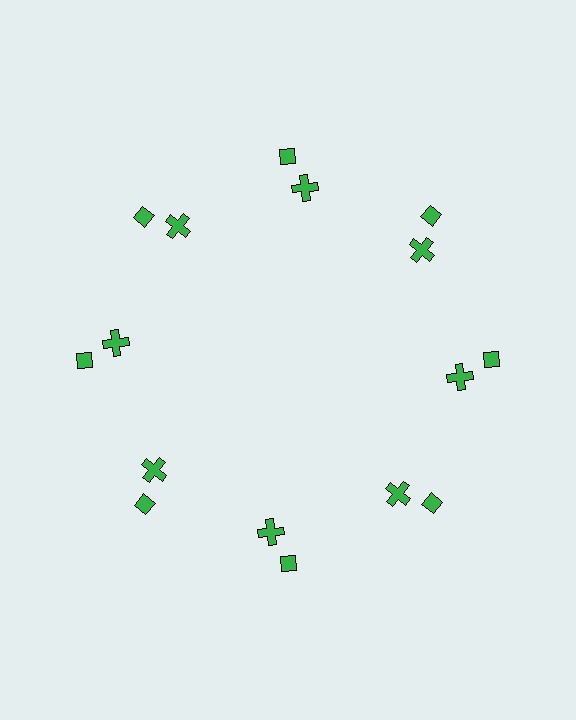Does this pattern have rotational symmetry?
Yes, this pattern has 8-fold rotational symmetry. It looks the same after rotating 45 degrees around the center.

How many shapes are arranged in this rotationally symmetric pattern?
There are 16 shapes, arranged in 8 groups of 2.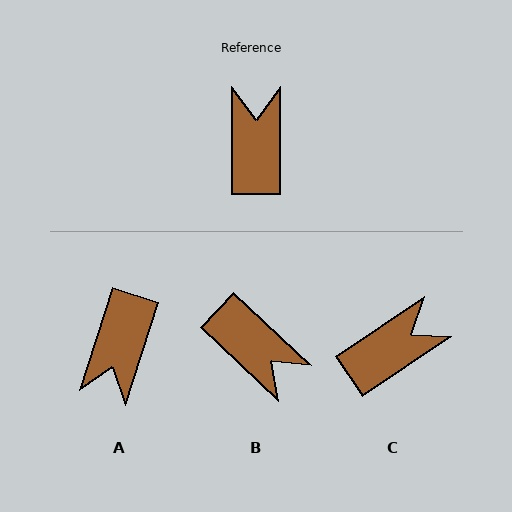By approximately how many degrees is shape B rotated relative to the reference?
Approximately 133 degrees clockwise.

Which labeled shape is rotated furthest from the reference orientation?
A, about 162 degrees away.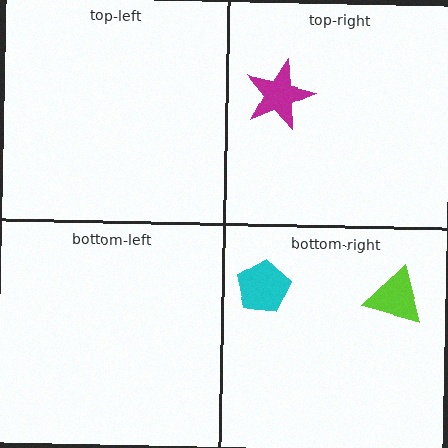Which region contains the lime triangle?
The bottom-right region.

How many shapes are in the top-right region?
1.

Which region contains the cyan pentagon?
The bottom-right region.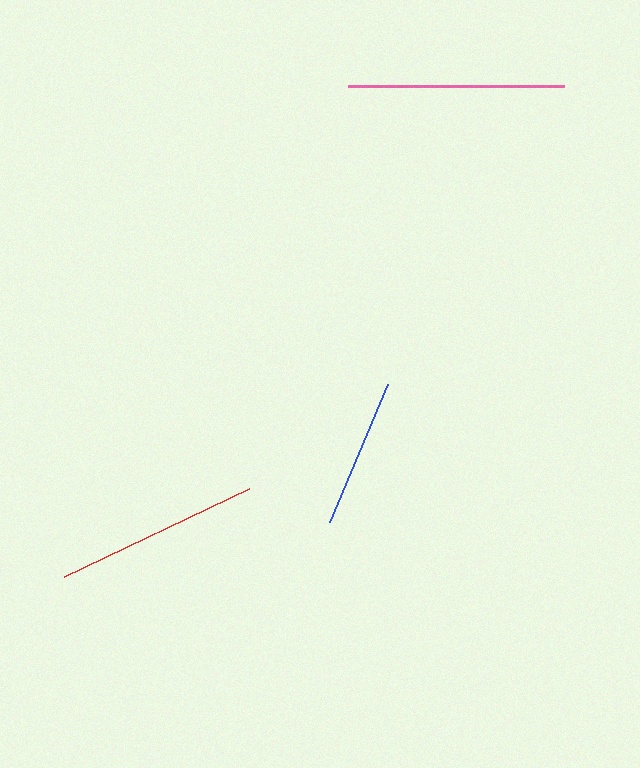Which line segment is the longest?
The pink line is the longest at approximately 216 pixels.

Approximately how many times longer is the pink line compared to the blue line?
The pink line is approximately 1.4 times the length of the blue line.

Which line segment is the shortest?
The blue line is the shortest at approximately 149 pixels.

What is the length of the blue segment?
The blue segment is approximately 149 pixels long.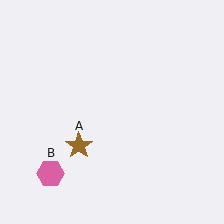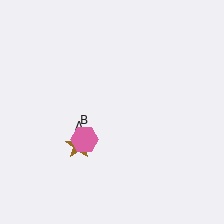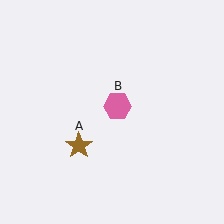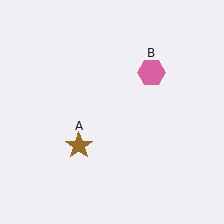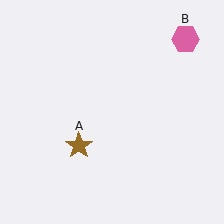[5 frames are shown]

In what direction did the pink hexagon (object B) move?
The pink hexagon (object B) moved up and to the right.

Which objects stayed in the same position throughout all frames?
Brown star (object A) remained stationary.